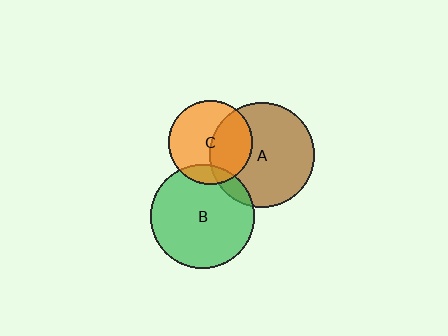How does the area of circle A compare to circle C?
Approximately 1.6 times.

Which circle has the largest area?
Circle A (brown).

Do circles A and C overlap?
Yes.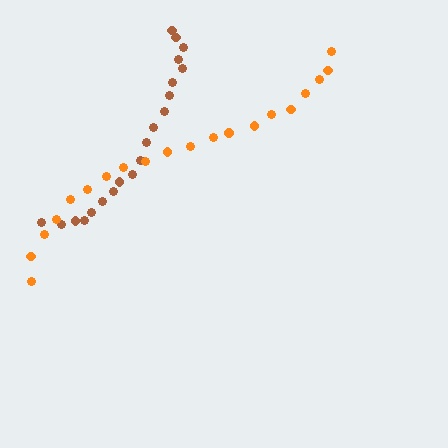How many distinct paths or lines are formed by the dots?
There are 2 distinct paths.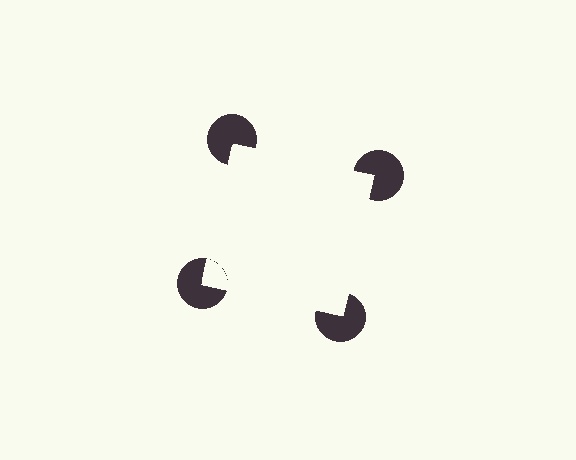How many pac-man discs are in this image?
There are 4 — one at each vertex of the illusory square.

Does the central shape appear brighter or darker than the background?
It typically appears slightly brighter than the background, even though no actual brightness change is drawn.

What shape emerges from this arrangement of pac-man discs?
An illusory square — its edges are inferred from the aligned wedge cuts in the pac-man discs, not physically drawn.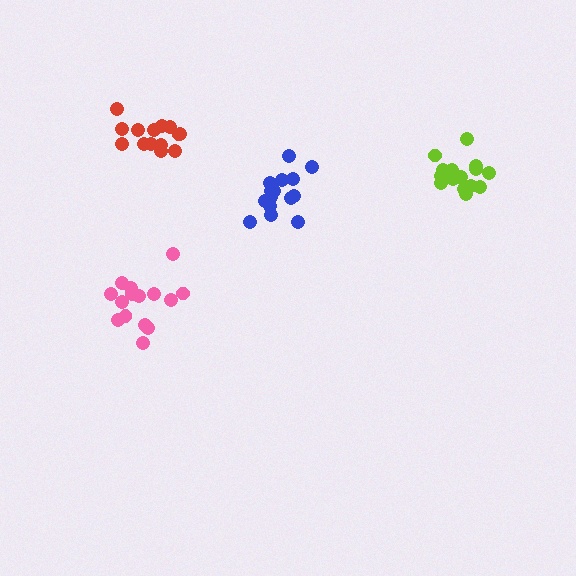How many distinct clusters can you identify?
There are 4 distinct clusters.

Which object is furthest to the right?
The lime cluster is rightmost.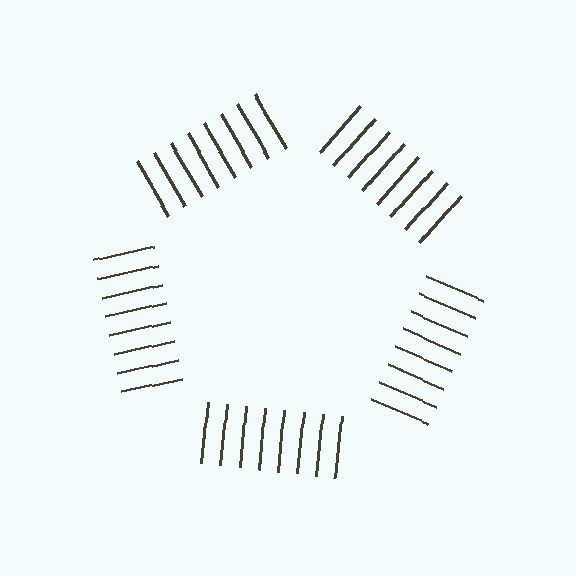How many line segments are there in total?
40 — 8 along each of the 5 edges.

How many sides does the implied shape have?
5 sides — the line-ends trace a pentagon.